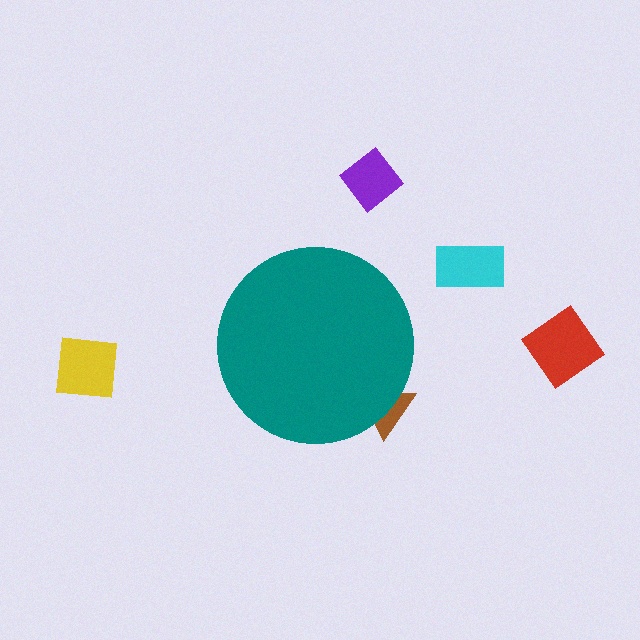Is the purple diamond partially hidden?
No, the purple diamond is fully visible.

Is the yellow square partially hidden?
No, the yellow square is fully visible.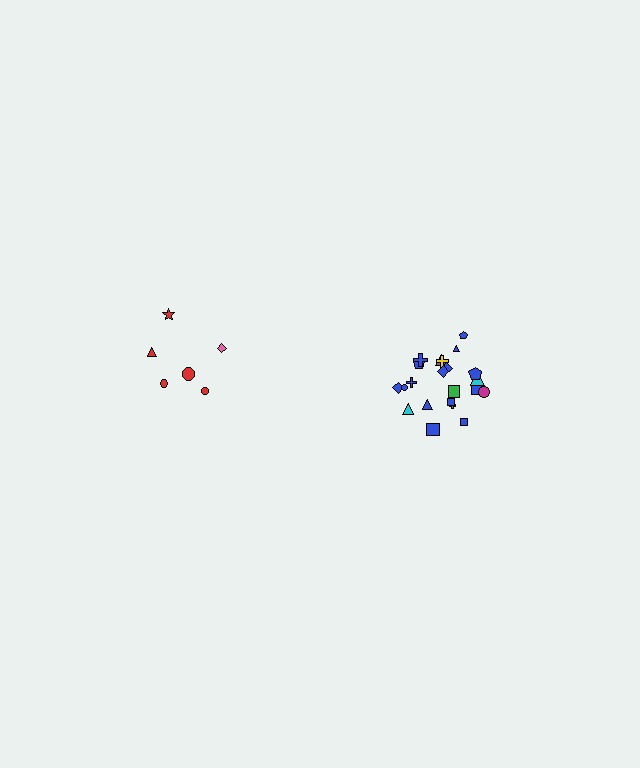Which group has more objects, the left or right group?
The right group.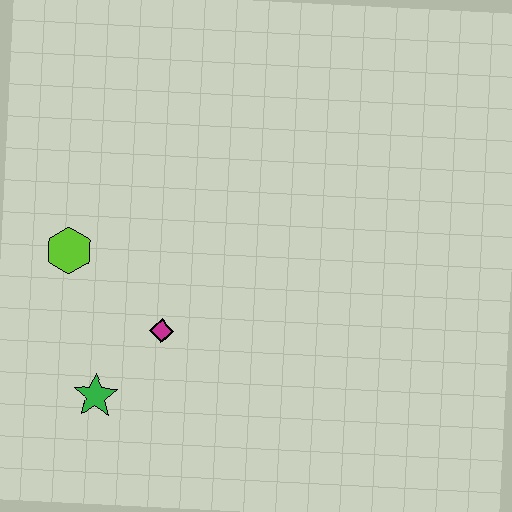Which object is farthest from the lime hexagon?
The green star is farthest from the lime hexagon.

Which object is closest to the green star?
The magenta diamond is closest to the green star.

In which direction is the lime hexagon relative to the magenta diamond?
The lime hexagon is to the left of the magenta diamond.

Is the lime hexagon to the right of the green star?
No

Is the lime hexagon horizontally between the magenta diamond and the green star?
No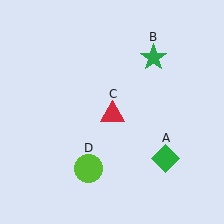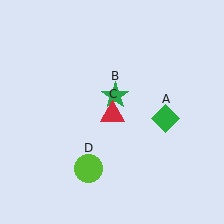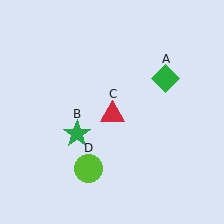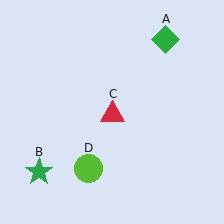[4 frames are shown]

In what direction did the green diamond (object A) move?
The green diamond (object A) moved up.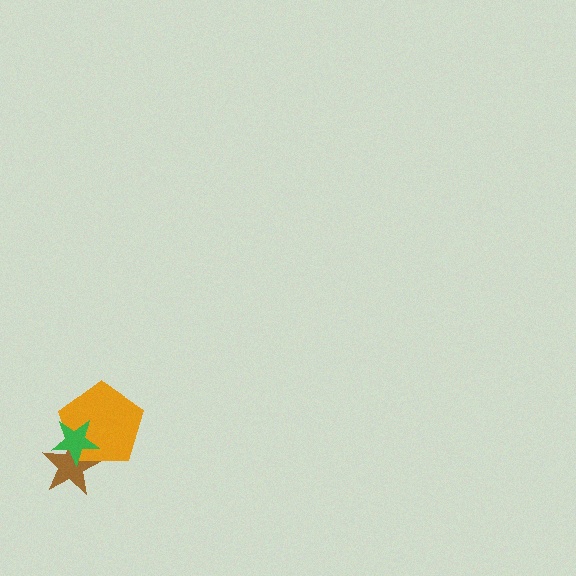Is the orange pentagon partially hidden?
Yes, it is partially covered by another shape.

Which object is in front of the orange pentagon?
The green star is in front of the orange pentagon.